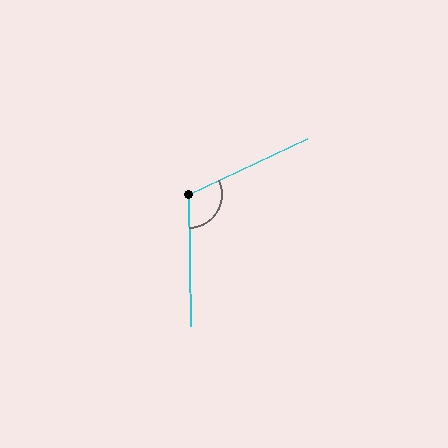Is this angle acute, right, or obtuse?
It is obtuse.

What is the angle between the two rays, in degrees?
Approximately 115 degrees.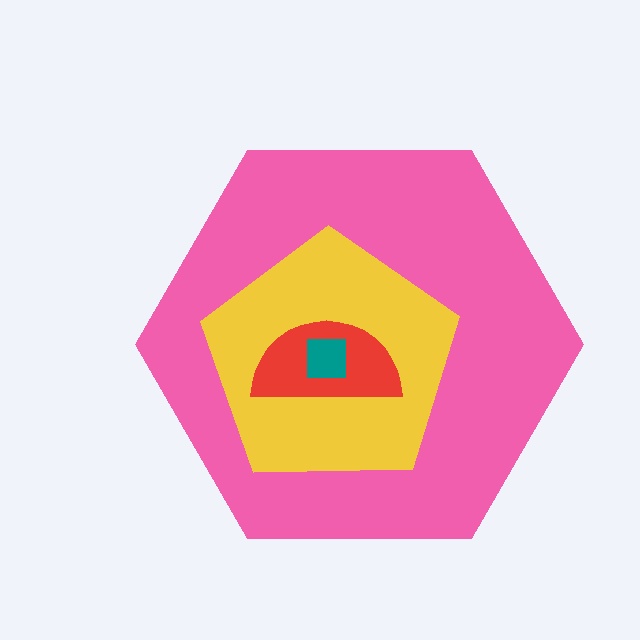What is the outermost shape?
The pink hexagon.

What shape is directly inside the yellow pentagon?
The red semicircle.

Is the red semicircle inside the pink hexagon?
Yes.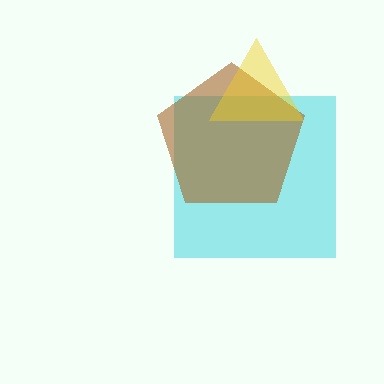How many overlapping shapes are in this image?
There are 3 overlapping shapes in the image.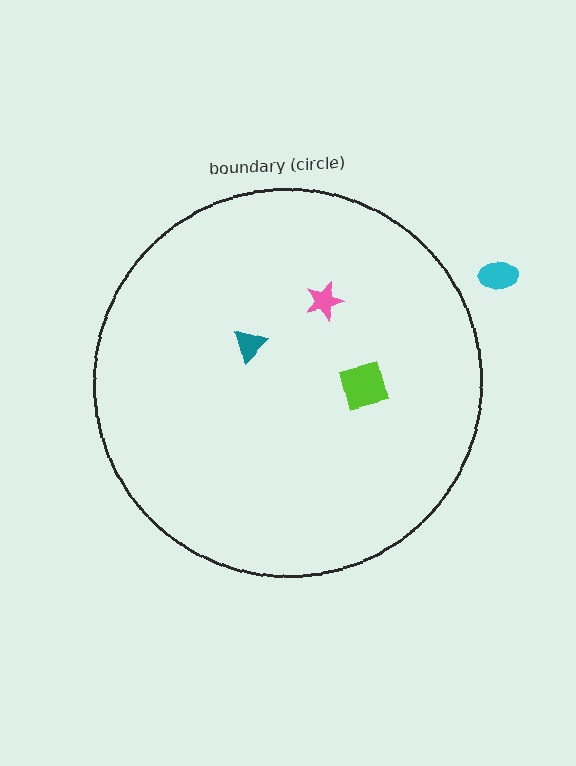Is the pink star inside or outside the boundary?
Inside.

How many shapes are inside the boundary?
3 inside, 1 outside.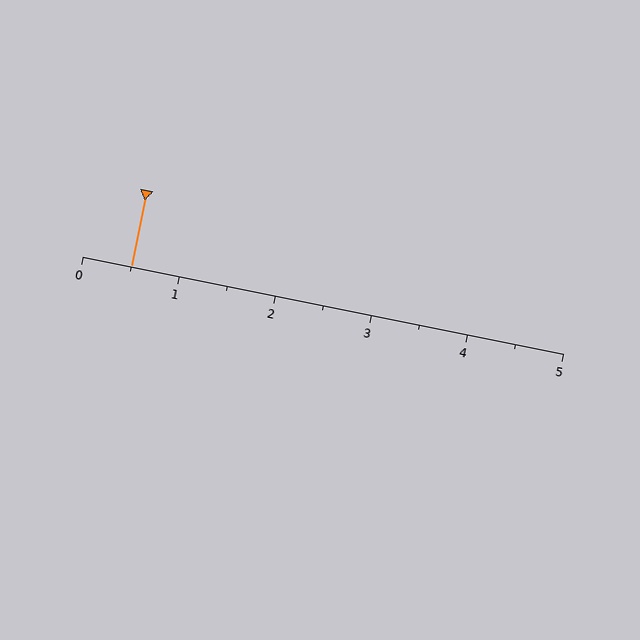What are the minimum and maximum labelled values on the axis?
The axis runs from 0 to 5.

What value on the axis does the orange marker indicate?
The marker indicates approximately 0.5.